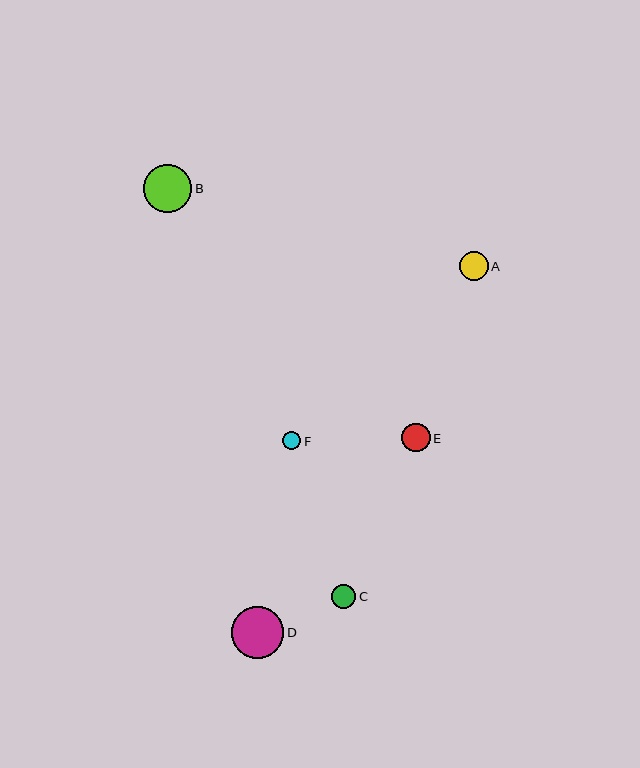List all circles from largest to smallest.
From largest to smallest: D, B, A, E, C, F.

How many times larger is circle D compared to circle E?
Circle D is approximately 1.8 times the size of circle E.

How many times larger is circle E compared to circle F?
Circle E is approximately 1.6 times the size of circle F.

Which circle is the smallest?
Circle F is the smallest with a size of approximately 18 pixels.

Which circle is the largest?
Circle D is the largest with a size of approximately 52 pixels.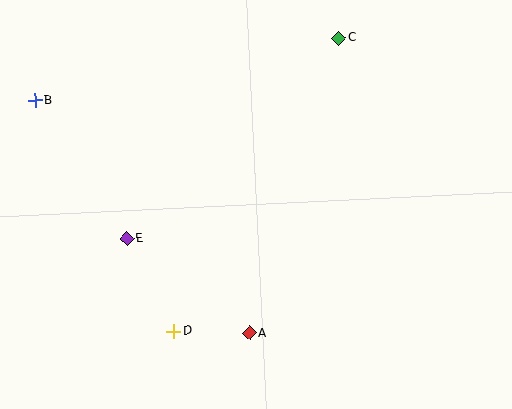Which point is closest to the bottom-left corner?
Point D is closest to the bottom-left corner.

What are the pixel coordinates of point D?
Point D is at (174, 332).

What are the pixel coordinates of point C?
Point C is at (339, 38).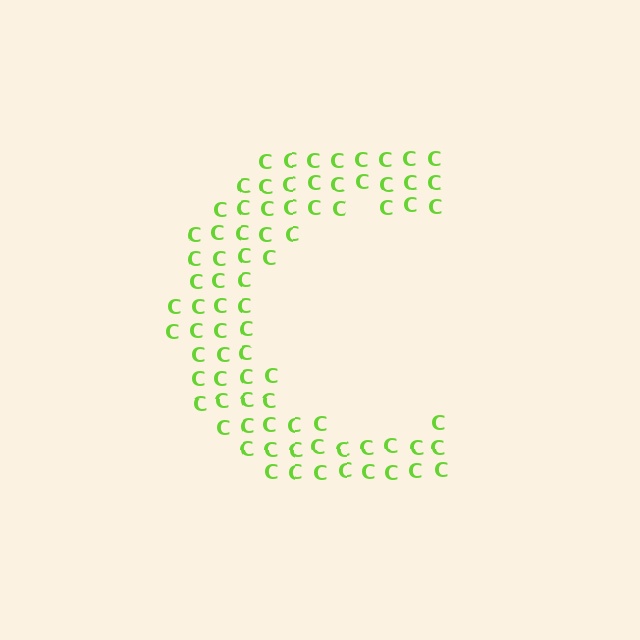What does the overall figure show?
The overall figure shows the letter C.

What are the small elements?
The small elements are letter C's.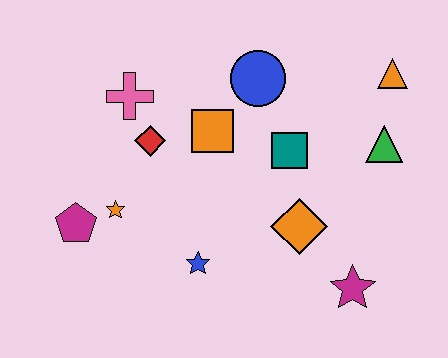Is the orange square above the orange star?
Yes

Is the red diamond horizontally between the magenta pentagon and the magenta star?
Yes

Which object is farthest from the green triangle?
The magenta pentagon is farthest from the green triangle.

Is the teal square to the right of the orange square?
Yes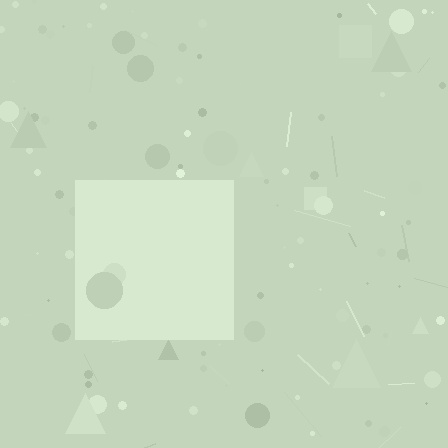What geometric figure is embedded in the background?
A square is embedded in the background.